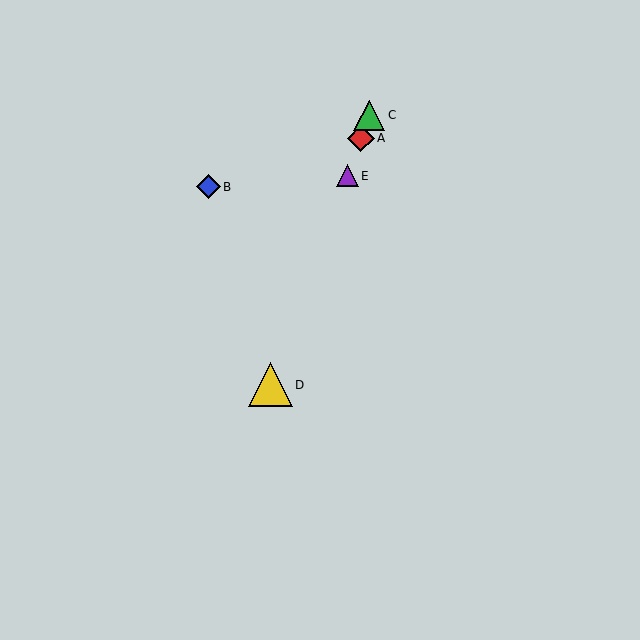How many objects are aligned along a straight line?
4 objects (A, C, D, E) are aligned along a straight line.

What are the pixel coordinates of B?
Object B is at (208, 187).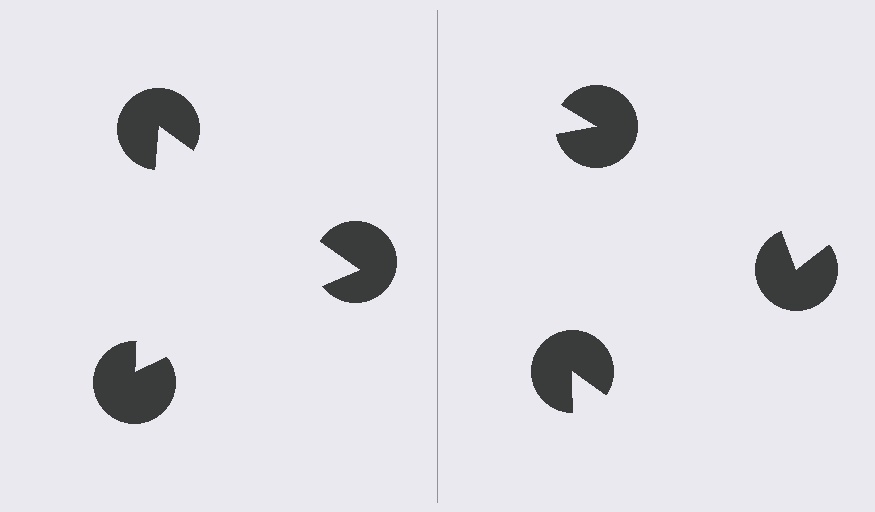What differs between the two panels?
The pac-man discs are positioned identically on both sides; only the wedge orientations differ. On the left they align to a triangle; on the right they are misaligned.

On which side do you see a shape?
An illusory triangle appears on the left side. On the right side the wedge cuts are rotated, so no coherent shape forms.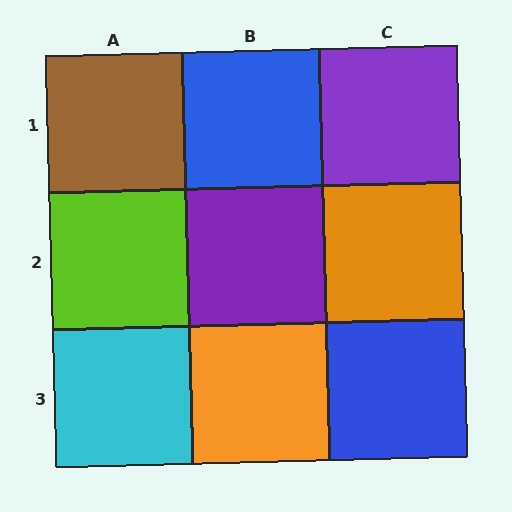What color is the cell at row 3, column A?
Cyan.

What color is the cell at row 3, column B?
Orange.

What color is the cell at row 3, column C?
Blue.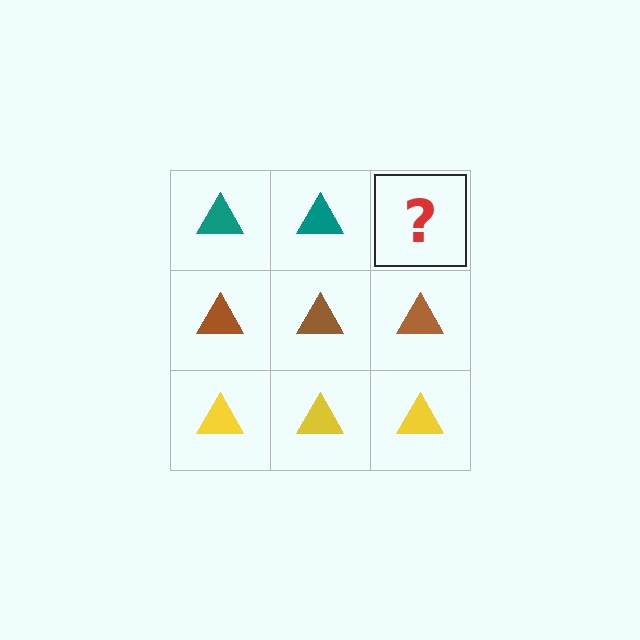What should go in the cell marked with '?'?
The missing cell should contain a teal triangle.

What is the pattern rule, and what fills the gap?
The rule is that each row has a consistent color. The gap should be filled with a teal triangle.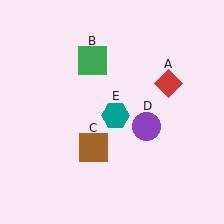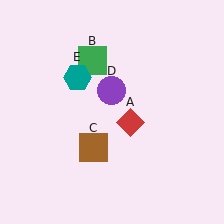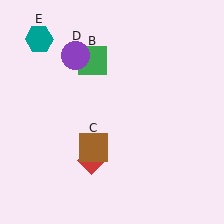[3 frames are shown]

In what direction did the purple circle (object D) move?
The purple circle (object D) moved up and to the left.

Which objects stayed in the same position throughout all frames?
Green square (object B) and brown square (object C) remained stationary.